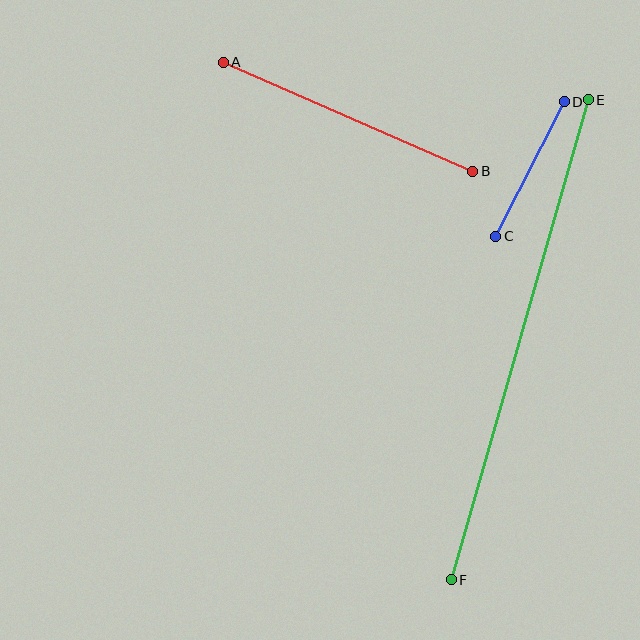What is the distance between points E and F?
The distance is approximately 499 pixels.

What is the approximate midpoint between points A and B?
The midpoint is at approximately (348, 117) pixels.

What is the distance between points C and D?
The distance is approximately 151 pixels.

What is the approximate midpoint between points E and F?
The midpoint is at approximately (520, 340) pixels.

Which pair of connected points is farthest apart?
Points E and F are farthest apart.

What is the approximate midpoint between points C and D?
The midpoint is at approximately (530, 169) pixels.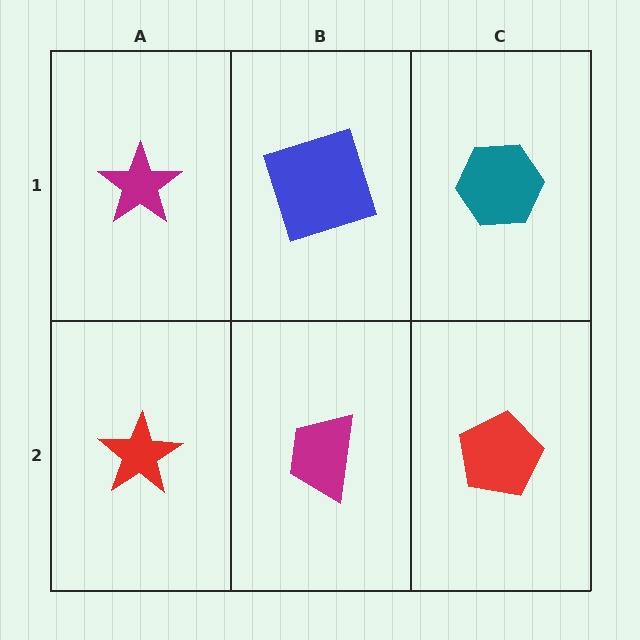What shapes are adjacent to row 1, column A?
A red star (row 2, column A), a blue square (row 1, column B).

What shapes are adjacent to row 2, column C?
A teal hexagon (row 1, column C), a magenta trapezoid (row 2, column B).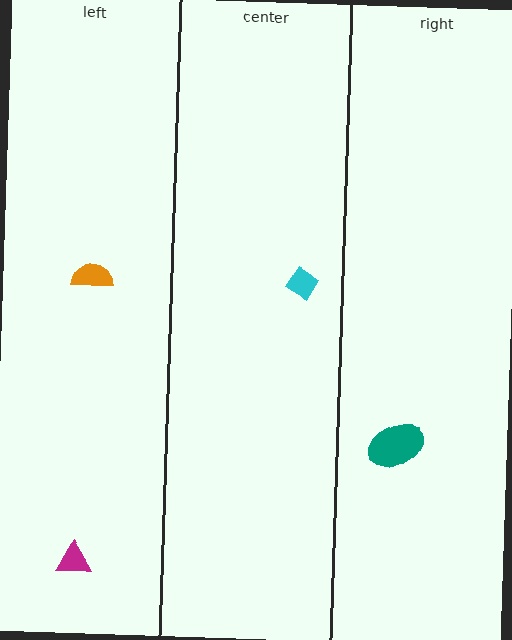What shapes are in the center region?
The cyan diamond.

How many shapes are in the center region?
1.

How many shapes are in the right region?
1.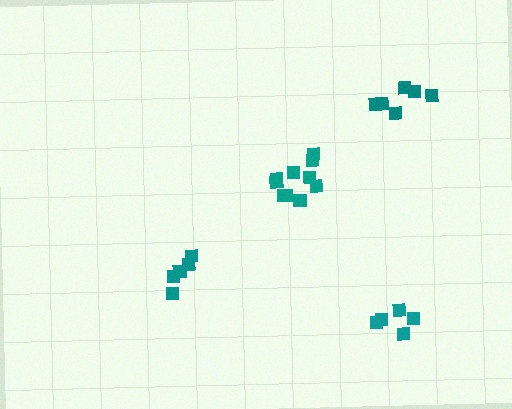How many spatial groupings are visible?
There are 4 spatial groupings.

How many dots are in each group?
Group 1: 10 dots, Group 2: 6 dots, Group 3: 5 dots, Group 4: 5 dots (26 total).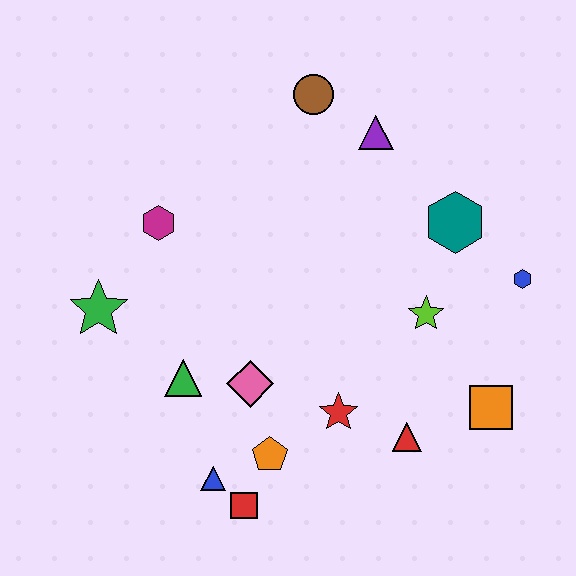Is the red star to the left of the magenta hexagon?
No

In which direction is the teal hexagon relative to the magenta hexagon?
The teal hexagon is to the right of the magenta hexagon.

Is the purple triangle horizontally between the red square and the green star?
No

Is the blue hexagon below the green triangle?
No